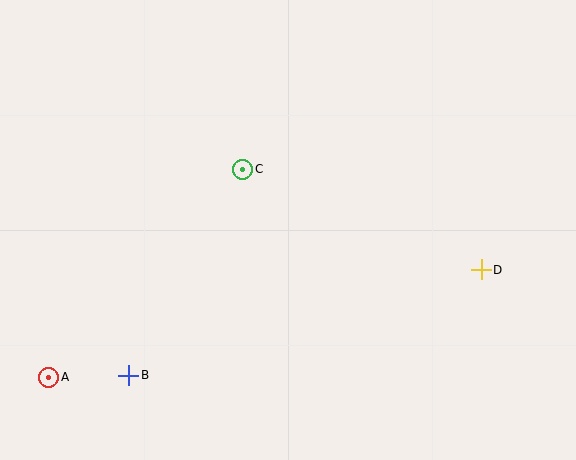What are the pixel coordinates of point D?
Point D is at (481, 270).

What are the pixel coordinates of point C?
Point C is at (243, 169).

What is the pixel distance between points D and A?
The distance between D and A is 446 pixels.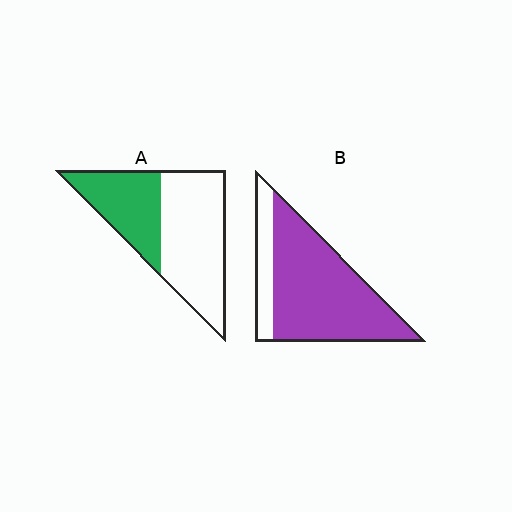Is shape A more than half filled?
No.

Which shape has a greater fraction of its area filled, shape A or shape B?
Shape B.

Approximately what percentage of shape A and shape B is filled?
A is approximately 40% and B is approximately 80%.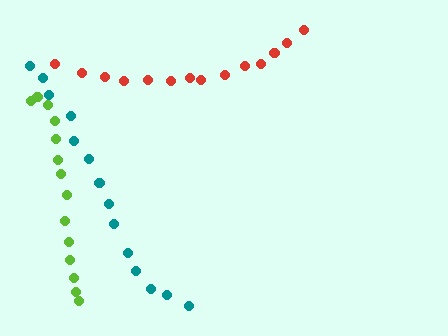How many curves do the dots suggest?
There are 3 distinct paths.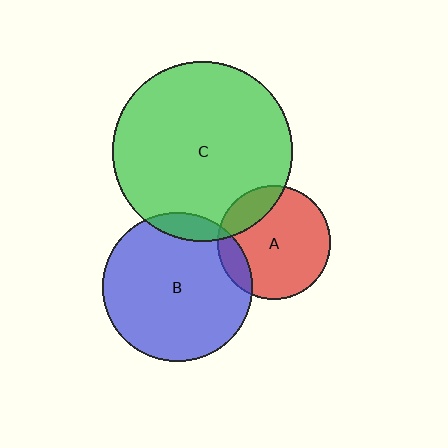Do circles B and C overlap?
Yes.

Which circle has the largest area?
Circle C (green).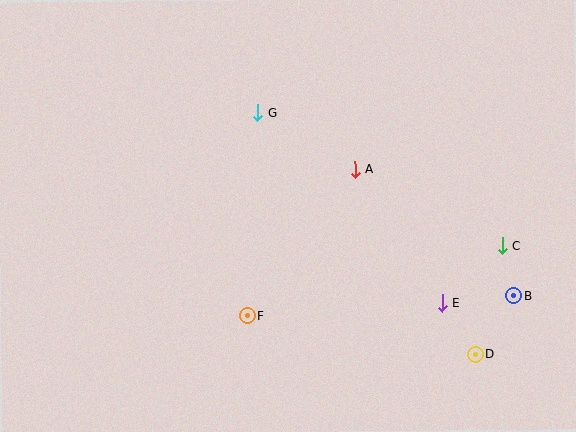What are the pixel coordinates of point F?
Point F is at (247, 316).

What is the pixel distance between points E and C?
The distance between E and C is 84 pixels.